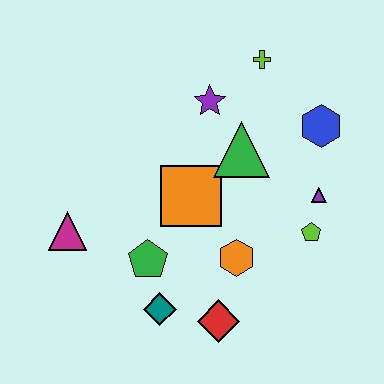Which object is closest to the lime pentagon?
The purple triangle is closest to the lime pentagon.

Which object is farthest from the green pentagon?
The lime cross is farthest from the green pentagon.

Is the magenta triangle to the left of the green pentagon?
Yes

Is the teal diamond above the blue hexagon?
No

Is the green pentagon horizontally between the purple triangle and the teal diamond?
No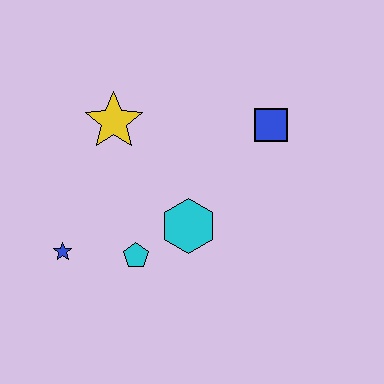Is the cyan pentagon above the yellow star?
No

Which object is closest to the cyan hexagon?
The cyan pentagon is closest to the cyan hexagon.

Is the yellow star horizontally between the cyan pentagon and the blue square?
No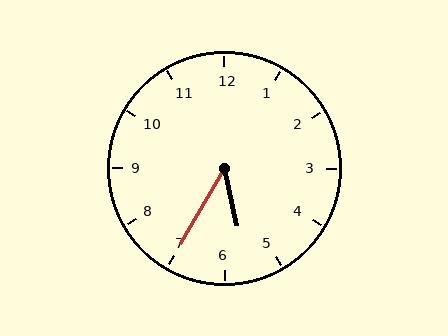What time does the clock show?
5:35.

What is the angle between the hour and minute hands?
Approximately 42 degrees.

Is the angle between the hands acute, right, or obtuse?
It is acute.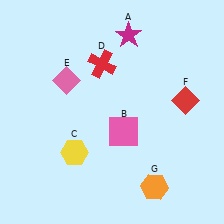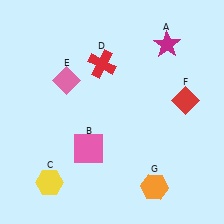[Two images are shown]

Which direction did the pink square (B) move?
The pink square (B) moved left.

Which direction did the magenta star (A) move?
The magenta star (A) moved right.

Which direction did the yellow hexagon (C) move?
The yellow hexagon (C) moved down.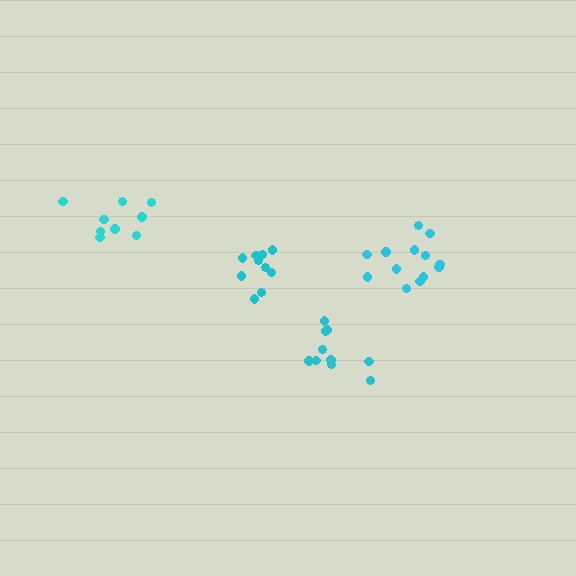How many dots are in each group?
Group 1: 9 dots, Group 2: 10 dots, Group 3: 14 dots, Group 4: 10 dots (43 total).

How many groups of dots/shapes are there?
There are 4 groups.